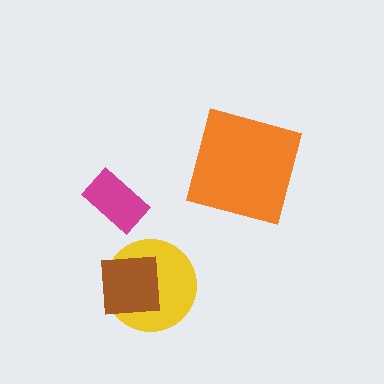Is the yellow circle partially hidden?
Yes, it is partially covered by another shape.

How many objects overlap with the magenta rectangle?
0 objects overlap with the magenta rectangle.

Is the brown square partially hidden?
No, no other shape covers it.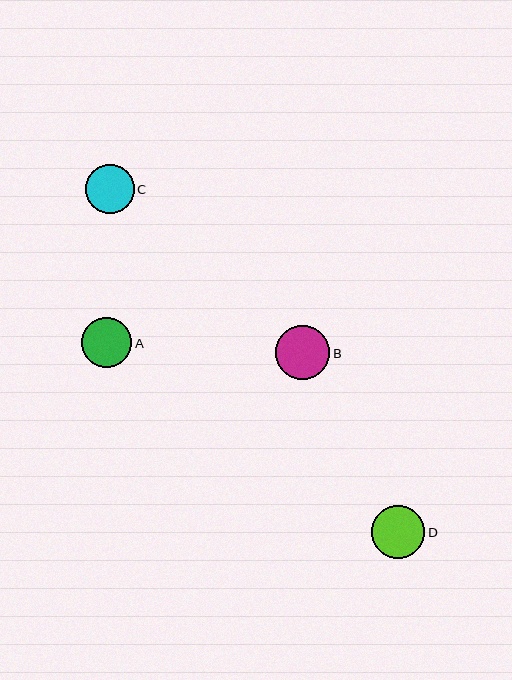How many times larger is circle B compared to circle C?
Circle B is approximately 1.1 times the size of circle C.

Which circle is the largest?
Circle B is the largest with a size of approximately 54 pixels.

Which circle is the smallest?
Circle C is the smallest with a size of approximately 48 pixels.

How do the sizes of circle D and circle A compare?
Circle D and circle A are approximately the same size.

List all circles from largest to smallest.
From largest to smallest: B, D, A, C.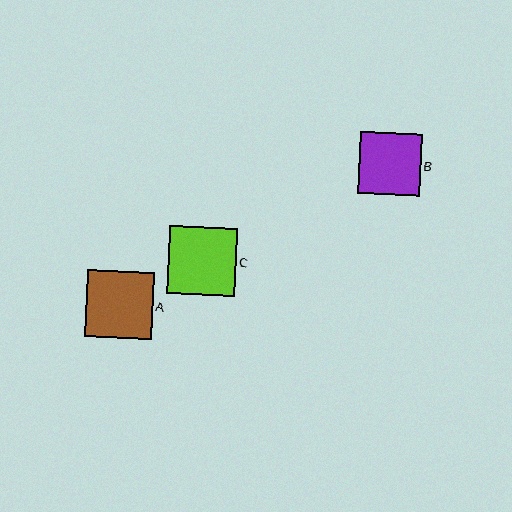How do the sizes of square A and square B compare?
Square A and square B are approximately the same size.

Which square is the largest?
Square C is the largest with a size of approximately 68 pixels.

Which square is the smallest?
Square B is the smallest with a size of approximately 62 pixels.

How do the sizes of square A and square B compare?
Square A and square B are approximately the same size.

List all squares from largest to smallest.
From largest to smallest: C, A, B.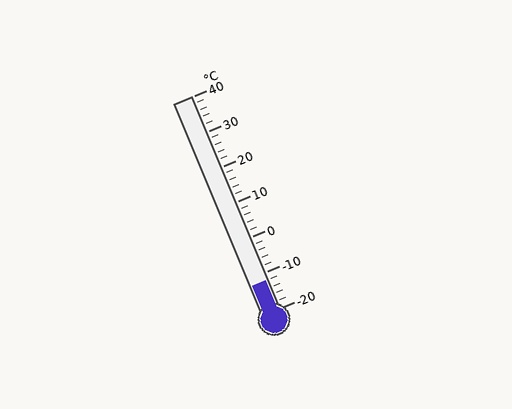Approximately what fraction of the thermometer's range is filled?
The thermometer is filled to approximately 15% of its range.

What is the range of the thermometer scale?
The thermometer scale ranges from -20°C to 40°C.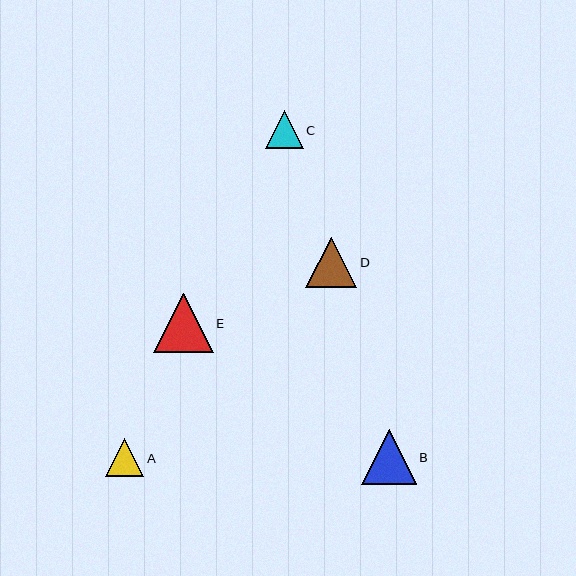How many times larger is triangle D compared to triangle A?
Triangle D is approximately 1.3 times the size of triangle A.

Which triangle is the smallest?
Triangle C is the smallest with a size of approximately 38 pixels.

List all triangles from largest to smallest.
From largest to smallest: E, B, D, A, C.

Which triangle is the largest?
Triangle E is the largest with a size of approximately 60 pixels.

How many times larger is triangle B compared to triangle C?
Triangle B is approximately 1.4 times the size of triangle C.